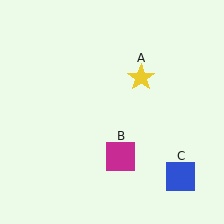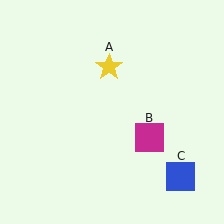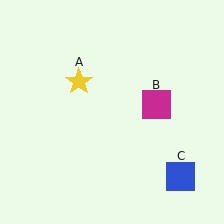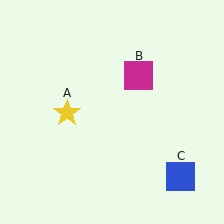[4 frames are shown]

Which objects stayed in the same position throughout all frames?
Blue square (object C) remained stationary.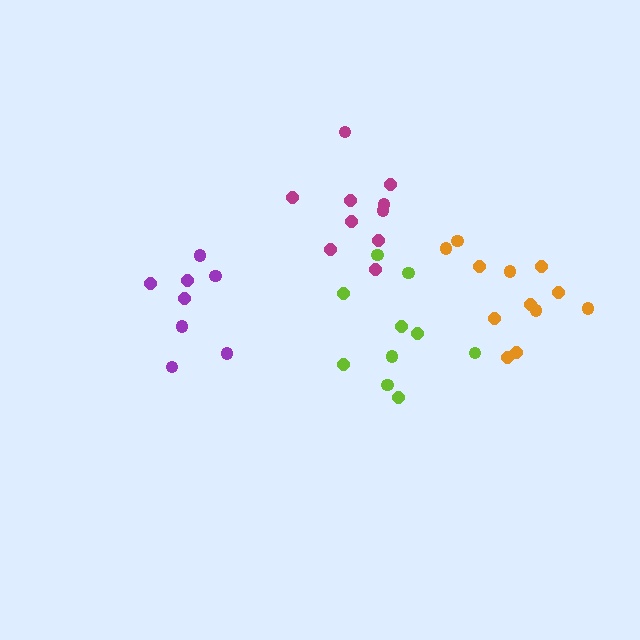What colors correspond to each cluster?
The clusters are colored: purple, magenta, lime, orange.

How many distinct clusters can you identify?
There are 4 distinct clusters.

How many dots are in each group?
Group 1: 8 dots, Group 2: 10 dots, Group 3: 10 dots, Group 4: 12 dots (40 total).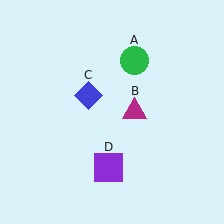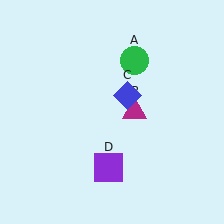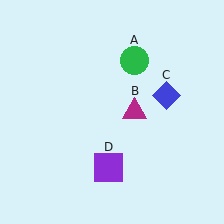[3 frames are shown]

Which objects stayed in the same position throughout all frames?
Green circle (object A) and magenta triangle (object B) and purple square (object D) remained stationary.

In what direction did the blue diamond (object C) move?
The blue diamond (object C) moved right.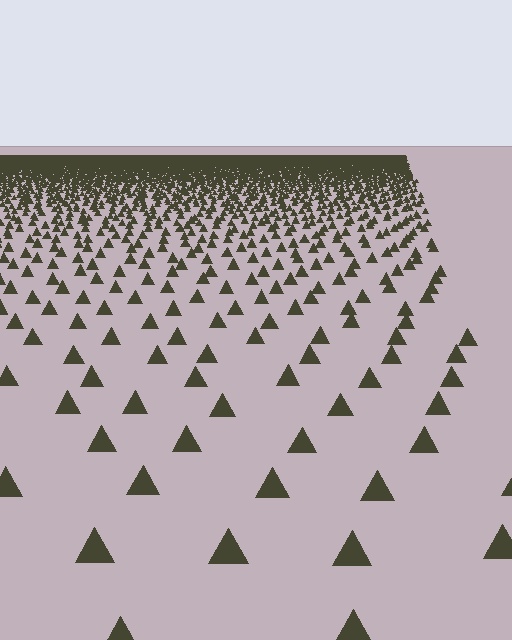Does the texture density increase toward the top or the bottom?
Density increases toward the top.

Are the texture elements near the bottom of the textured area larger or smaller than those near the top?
Larger. Near the bottom, elements are closer to the viewer and appear at a bigger on-screen size.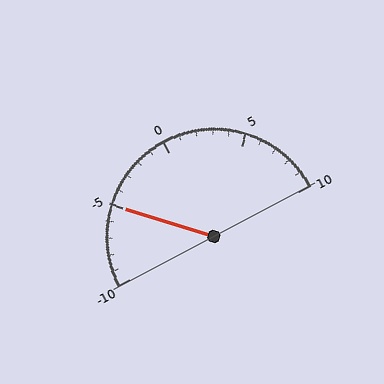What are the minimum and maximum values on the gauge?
The gauge ranges from -10 to 10.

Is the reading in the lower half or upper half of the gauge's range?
The reading is in the lower half of the range (-10 to 10).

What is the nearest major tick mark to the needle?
The nearest major tick mark is -5.